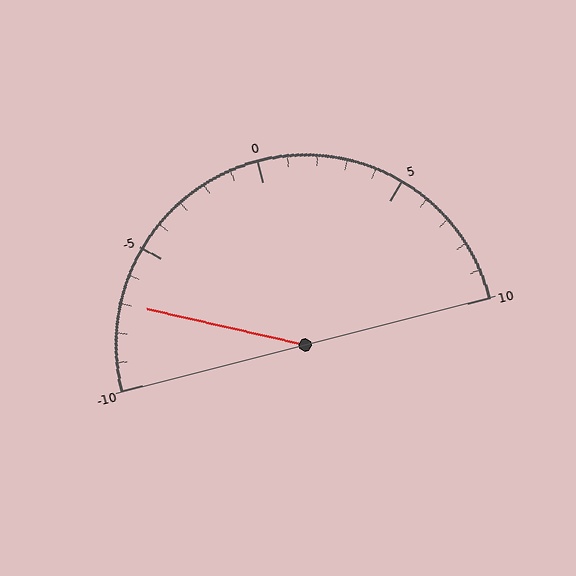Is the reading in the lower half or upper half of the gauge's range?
The reading is in the lower half of the range (-10 to 10).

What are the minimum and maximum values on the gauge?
The gauge ranges from -10 to 10.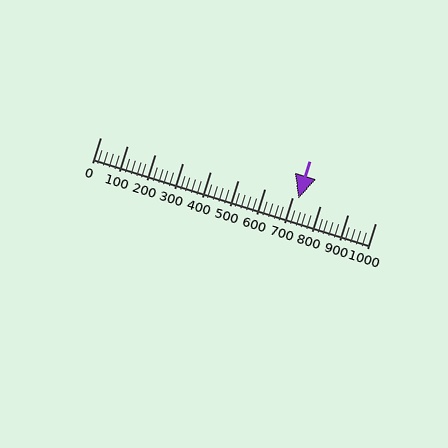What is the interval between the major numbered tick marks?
The major tick marks are spaced 100 units apart.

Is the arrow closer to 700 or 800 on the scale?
The arrow is closer to 700.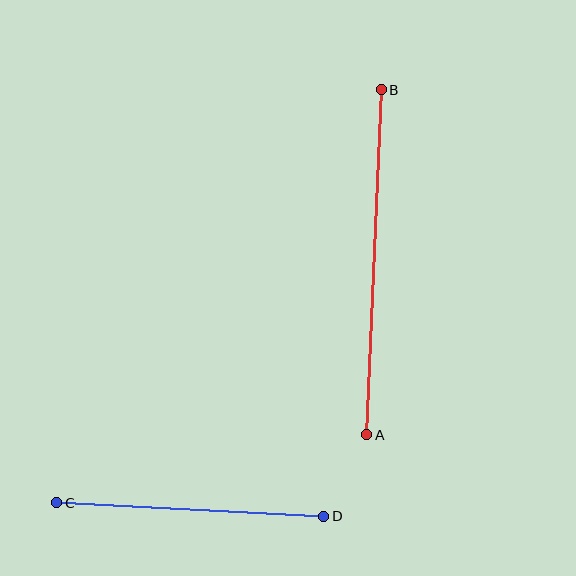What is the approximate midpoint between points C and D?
The midpoint is at approximately (190, 510) pixels.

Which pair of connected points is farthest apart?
Points A and B are farthest apart.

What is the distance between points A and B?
The distance is approximately 345 pixels.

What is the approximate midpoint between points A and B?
The midpoint is at approximately (374, 262) pixels.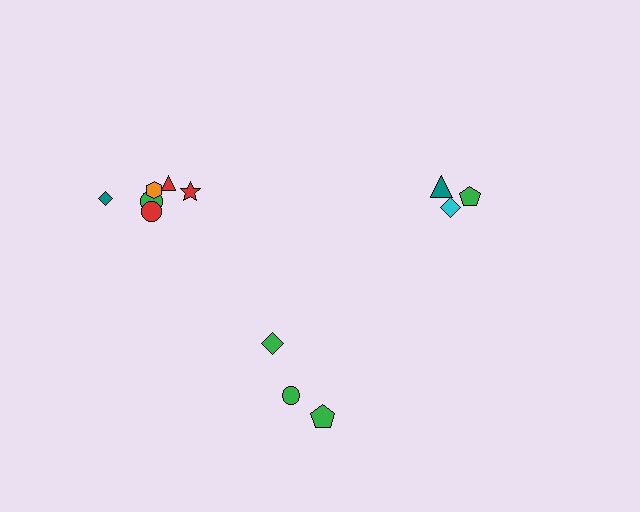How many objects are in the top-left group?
There are 6 objects.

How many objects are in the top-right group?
There are 3 objects.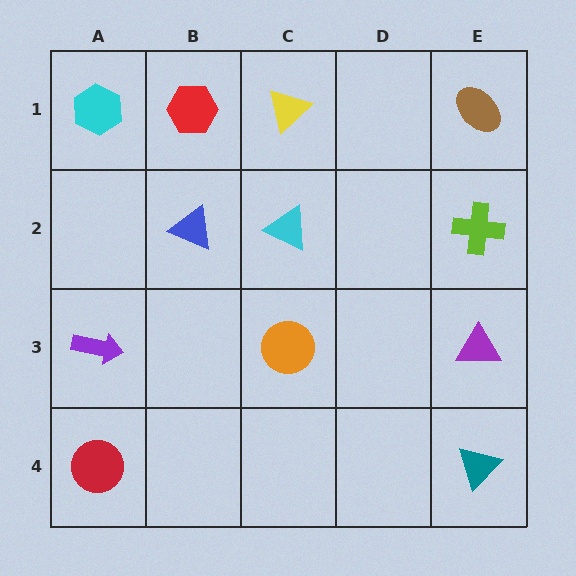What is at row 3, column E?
A purple triangle.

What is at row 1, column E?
A brown ellipse.